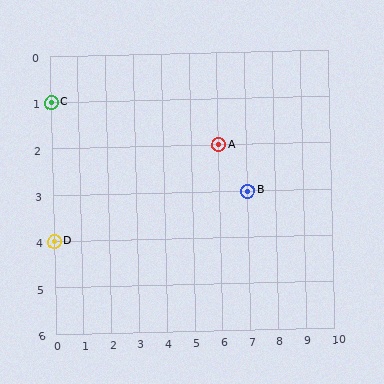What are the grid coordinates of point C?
Point C is at grid coordinates (0, 1).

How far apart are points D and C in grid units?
Points D and C are 3 rows apart.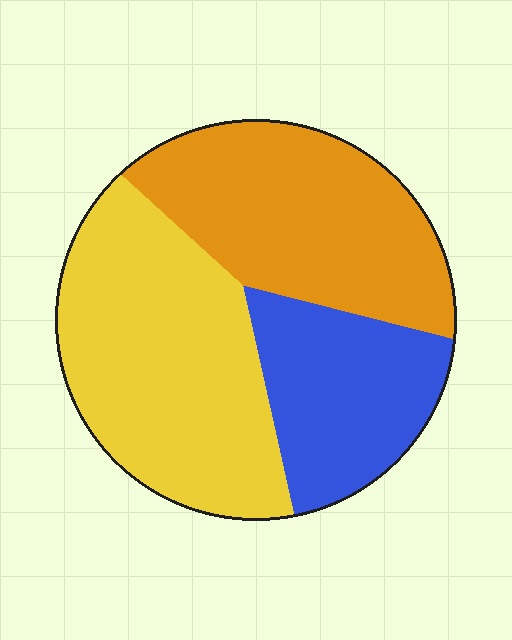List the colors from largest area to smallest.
From largest to smallest: yellow, orange, blue.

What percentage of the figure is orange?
Orange covers 35% of the figure.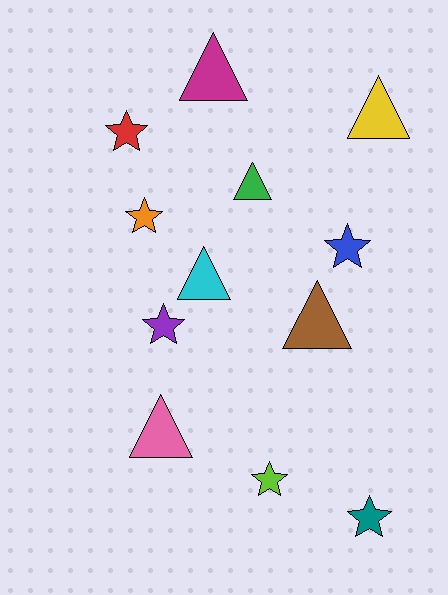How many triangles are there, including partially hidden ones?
There are 6 triangles.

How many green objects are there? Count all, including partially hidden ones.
There is 1 green object.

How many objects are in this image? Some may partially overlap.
There are 12 objects.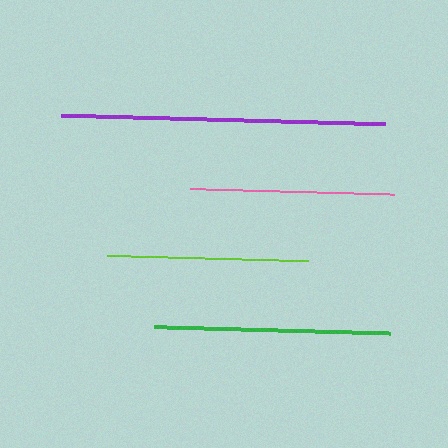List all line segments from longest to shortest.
From longest to shortest: purple, green, pink, lime.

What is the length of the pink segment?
The pink segment is approximately 204 pixels long.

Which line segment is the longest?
The purple line is the longest at approximately 324 pixels.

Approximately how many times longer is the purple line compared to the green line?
The purple line is approximately 1.4 times the length of the green line.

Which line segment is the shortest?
The lime line is the shortest at approximately 201 pixels.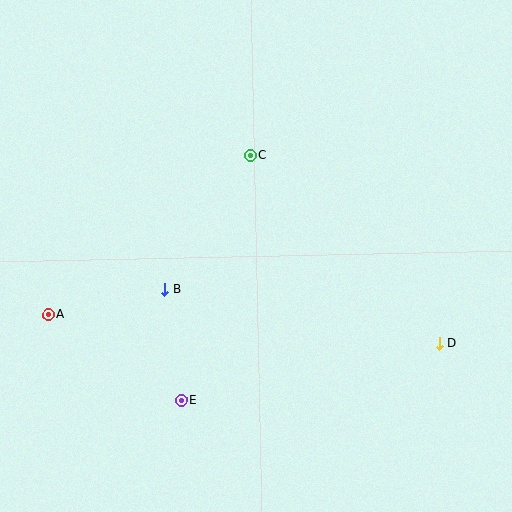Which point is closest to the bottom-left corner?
Point A is closest to the bottom-left corner.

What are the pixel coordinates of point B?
Point B is at (164, 289).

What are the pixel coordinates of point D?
Point D is at (439, 344).